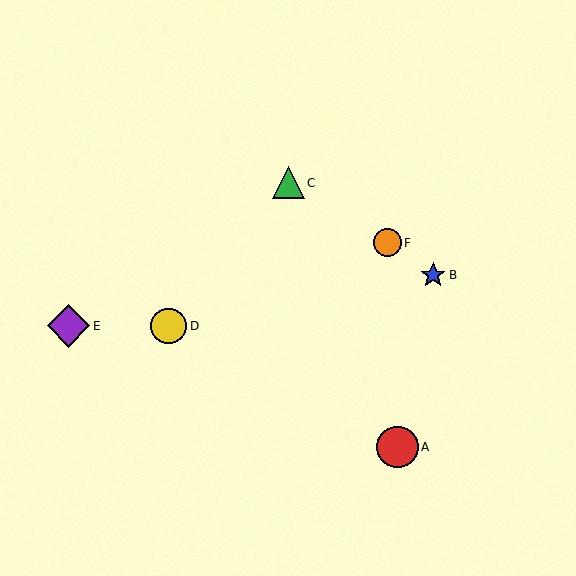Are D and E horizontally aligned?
Yes, both are at y≈326.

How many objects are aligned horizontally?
2 objects (D, E) are aligned horizontally.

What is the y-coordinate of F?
Object F is at y≈243.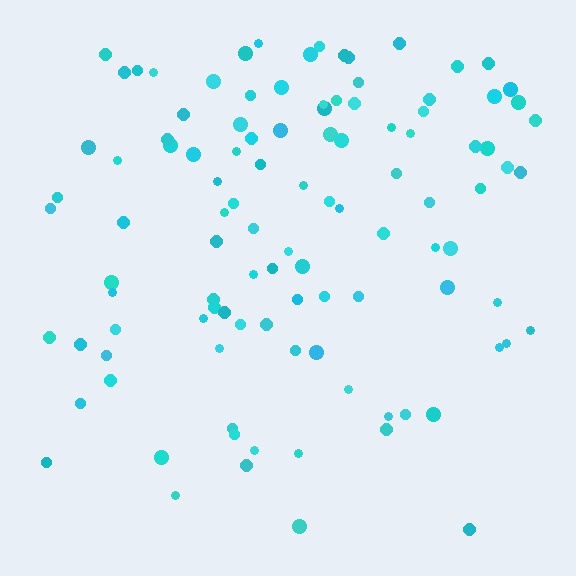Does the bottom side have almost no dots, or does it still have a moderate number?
Still a moderate number, just noticeably fewer than the top.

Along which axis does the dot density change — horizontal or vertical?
Vertical.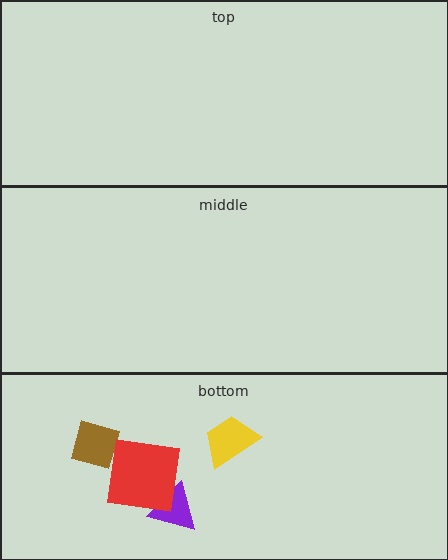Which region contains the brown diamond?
The bottom region.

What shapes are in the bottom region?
The yellow trapezoid, the brown diamond, the purple triangle, the red square.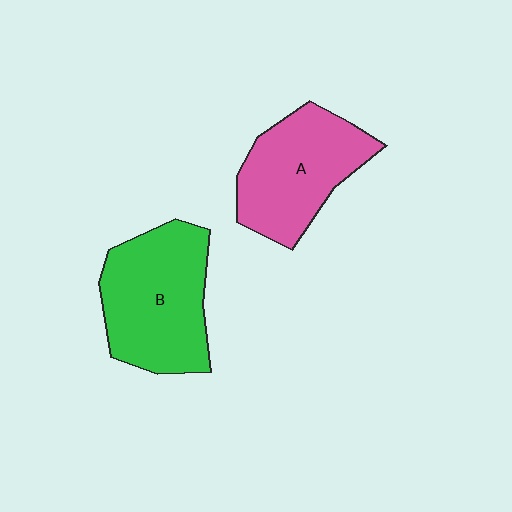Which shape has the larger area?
Shape B (green).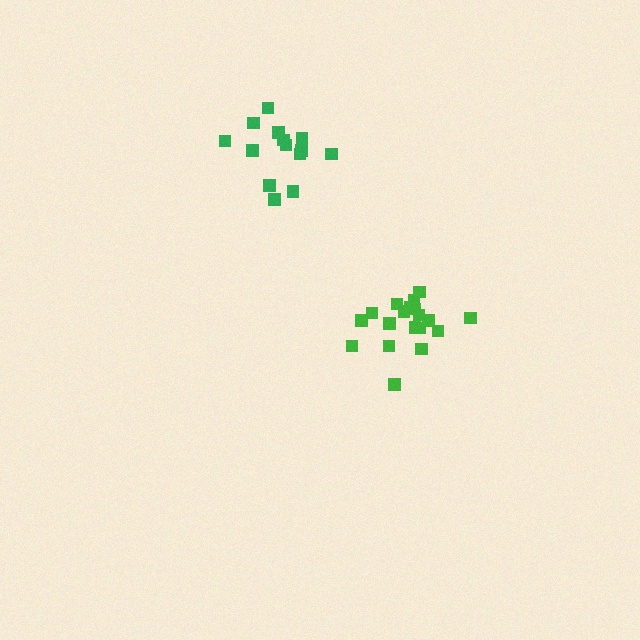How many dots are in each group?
Group 1: 19 dots, Group 2: 14 dots (33 total).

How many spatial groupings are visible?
There are 2 spatial groupings.